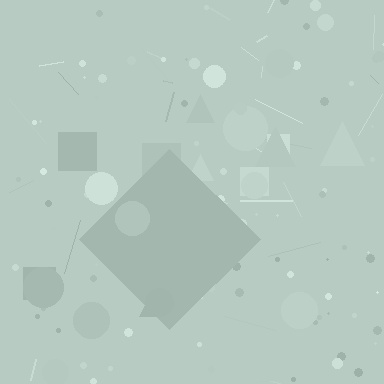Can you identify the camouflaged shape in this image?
The camouflaged shape is a diamond.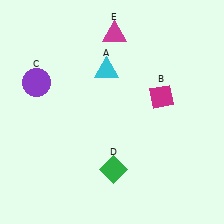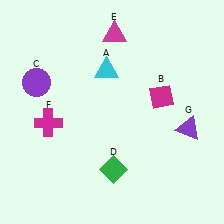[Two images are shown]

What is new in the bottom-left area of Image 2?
A magenta cross (F) was added in the bottom-left area of Image 2.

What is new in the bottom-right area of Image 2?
A purple triangle (G) was added in the bottom-right area of Image 2.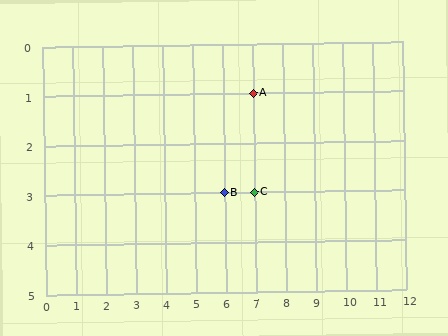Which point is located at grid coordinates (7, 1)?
Point A is at (7, 1).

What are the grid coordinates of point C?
Point C is at grid coordinates (7, 3).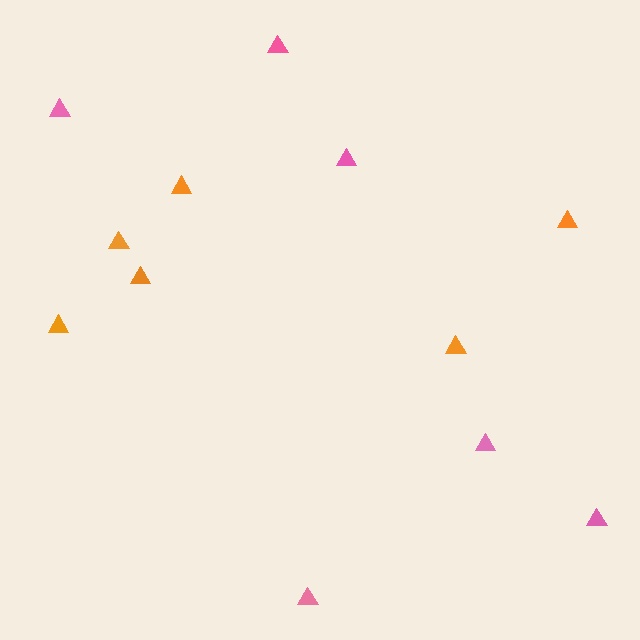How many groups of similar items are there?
There are 2 groups: one group of pink triangles (6) and one group of orange triangles (6).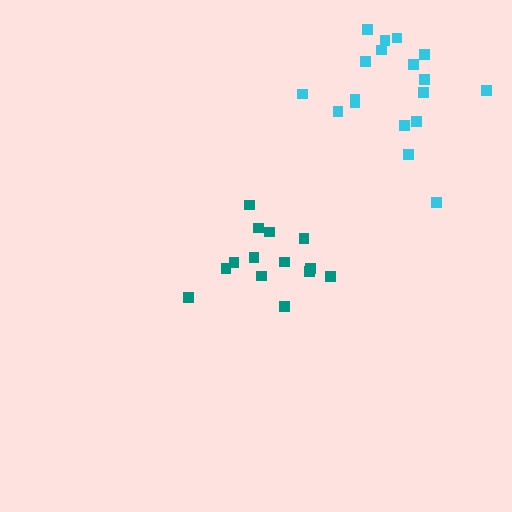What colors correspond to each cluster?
The clusters are colored: teal, cyan.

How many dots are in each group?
Group 1: 14 dots, Group 2: 18 dots (32 total).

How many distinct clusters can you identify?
There are 2 distinct clusters.